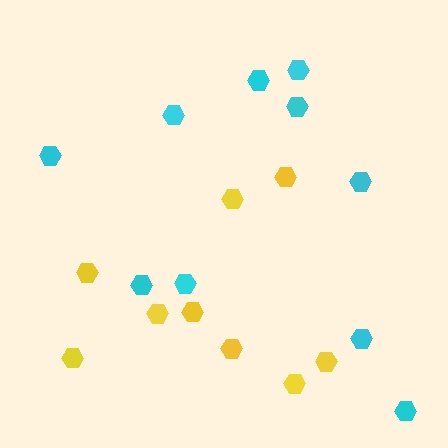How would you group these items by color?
There are 2 groups: one group of yellow hexagons (9) and one group of cyan hexagons (10).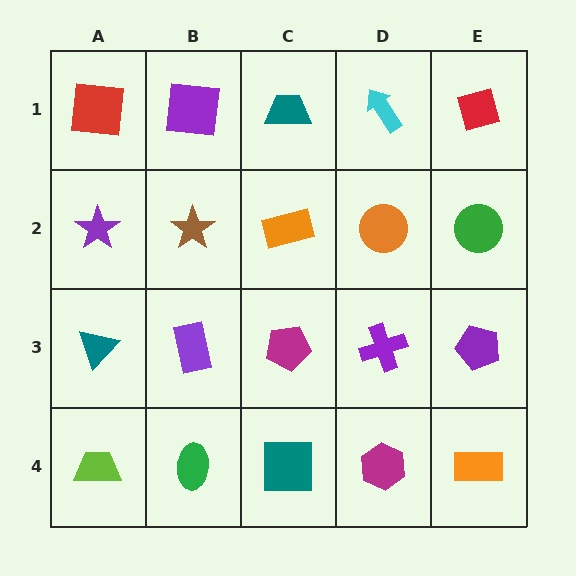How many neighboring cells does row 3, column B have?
4.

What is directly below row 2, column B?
A purple rectangle.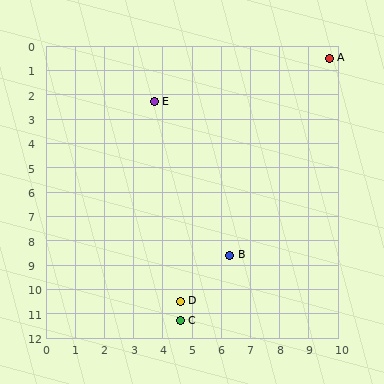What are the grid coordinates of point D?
Point D is at approximately (4.6, 10.5).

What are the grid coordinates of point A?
Point A is at approximately (9.7, 0.5).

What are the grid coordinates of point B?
Point B is at approximately (6.3, 8.6).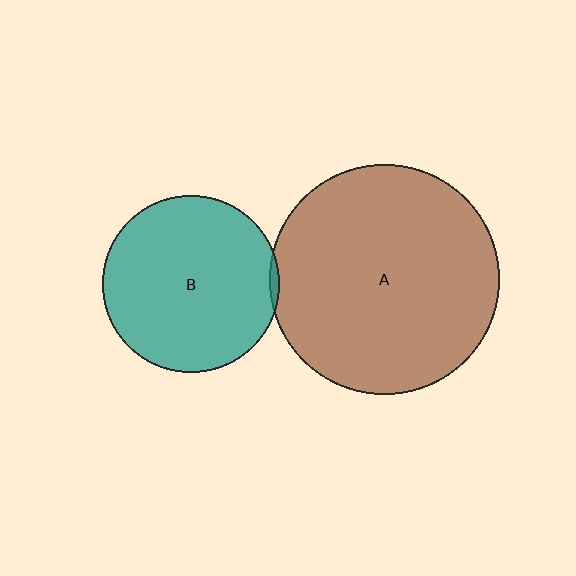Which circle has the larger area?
Circle A (brown).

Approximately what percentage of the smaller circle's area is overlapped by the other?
Approximately 5%.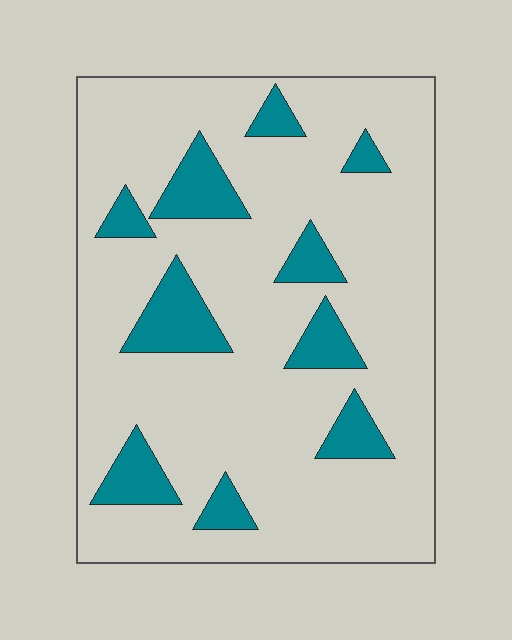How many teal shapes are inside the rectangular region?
10.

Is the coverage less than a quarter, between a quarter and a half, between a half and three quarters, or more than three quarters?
Less than a quarter.